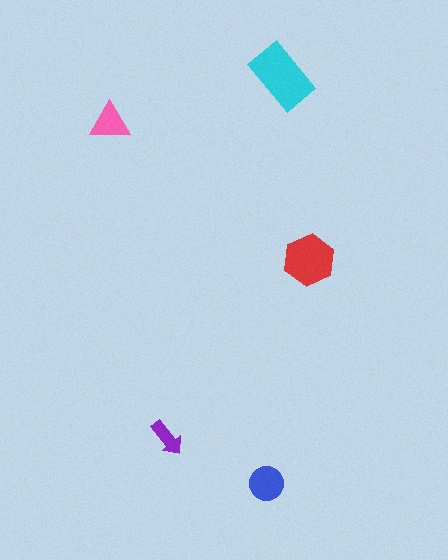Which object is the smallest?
The purple arrow.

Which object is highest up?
The cyan rectangle is topmost.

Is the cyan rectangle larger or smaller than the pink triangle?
Larger.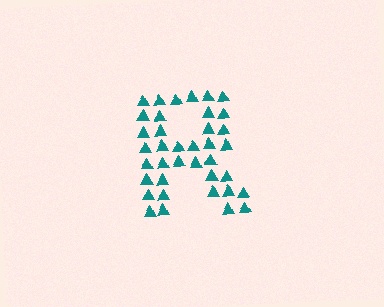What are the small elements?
The small elements are triangles.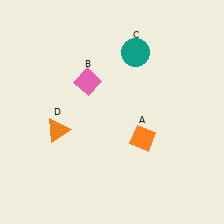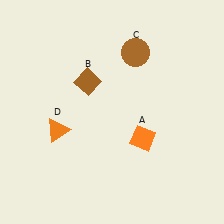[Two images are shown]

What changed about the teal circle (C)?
In Image 1, C is teal. In Image 2, it changed to brown.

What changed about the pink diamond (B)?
In Image 1, B is pink. In Image 2, it changed to brown.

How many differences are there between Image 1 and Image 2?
There are 2 differences between the two images.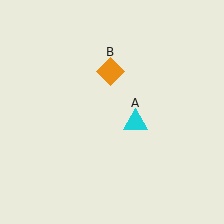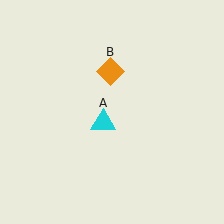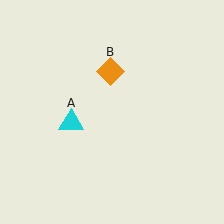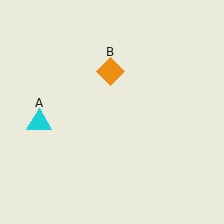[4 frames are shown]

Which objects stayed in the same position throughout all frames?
Orange diamond (object B) remained stationary.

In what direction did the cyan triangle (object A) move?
The cyan triangle (object A) moved left.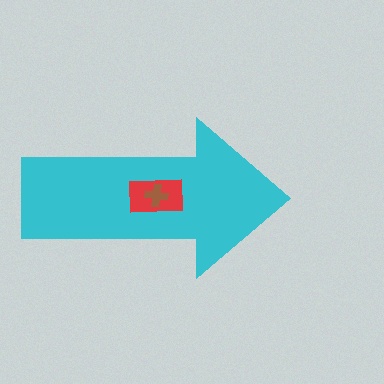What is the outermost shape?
The cyan arrow.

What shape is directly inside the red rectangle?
The brown cross.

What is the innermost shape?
The brown cross.